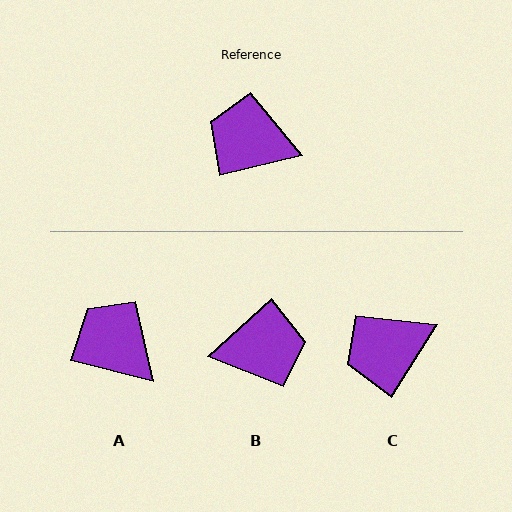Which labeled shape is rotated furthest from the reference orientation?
B, about 151 degrees away.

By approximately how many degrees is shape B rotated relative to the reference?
Approximately 151 degrees clockwise.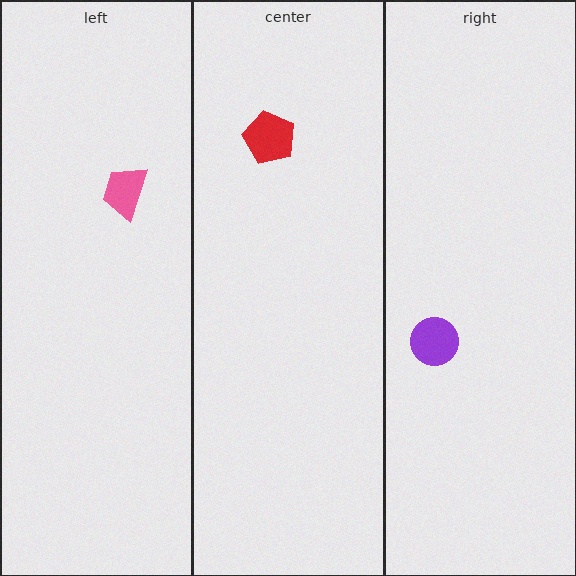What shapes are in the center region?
The red pentagon.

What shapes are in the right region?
The purple circle.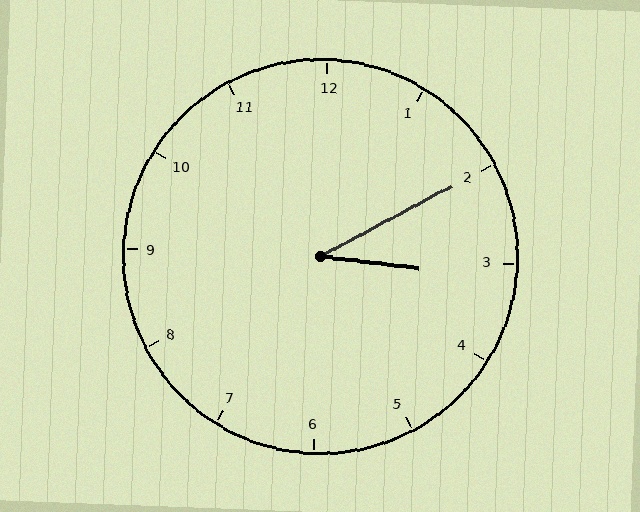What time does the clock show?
3:10.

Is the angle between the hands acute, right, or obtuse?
It is acute.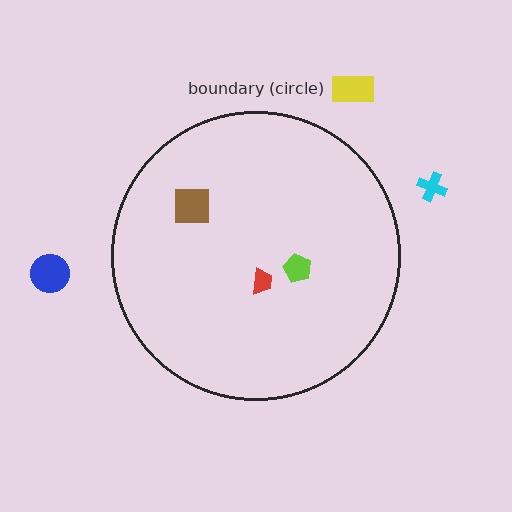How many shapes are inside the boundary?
3 inside, 3 outside.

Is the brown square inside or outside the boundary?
Inside.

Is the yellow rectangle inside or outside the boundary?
Outside.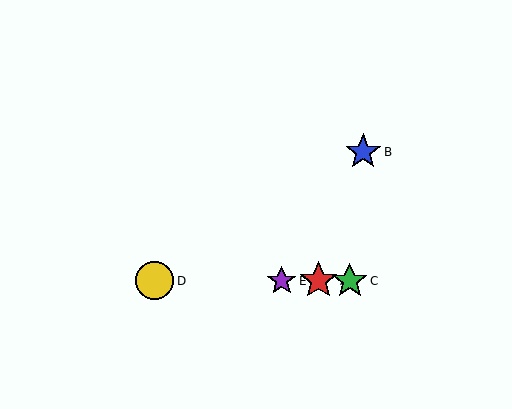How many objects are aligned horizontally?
4 objects (A, C, D, E) are aligned horizontally.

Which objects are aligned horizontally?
Objects A, C, D, E are aligned horizontally.